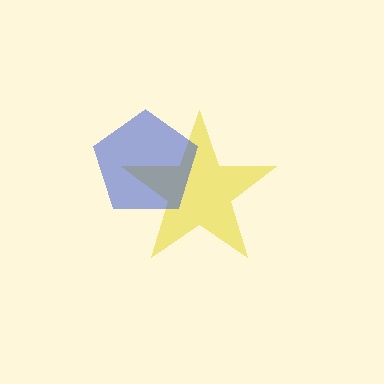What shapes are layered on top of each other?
The layered shapes are: a yellow star, a blue pentagon.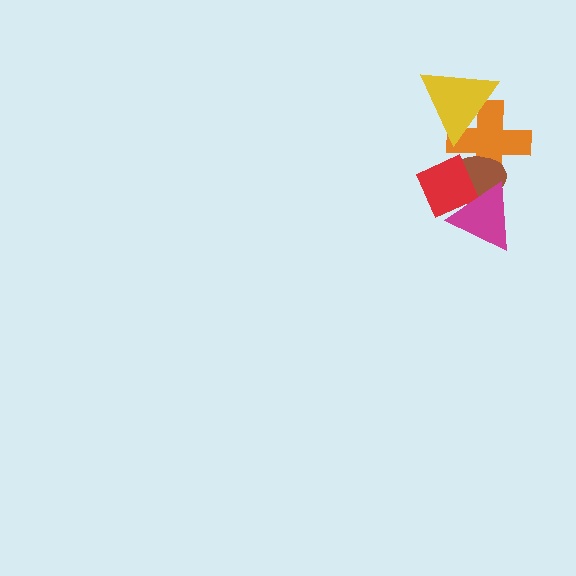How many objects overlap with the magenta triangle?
2 objects overlap with the magenta triangle.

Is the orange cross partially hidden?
Yes, it is partially covered by another shape.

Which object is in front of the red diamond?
The magenta triangle is in front of the red diamond.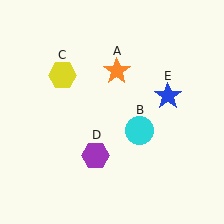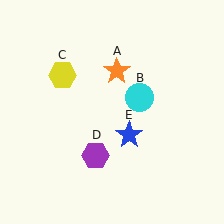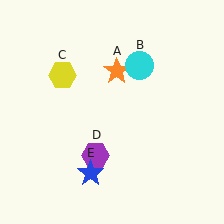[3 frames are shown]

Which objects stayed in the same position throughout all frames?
Orange star (object A) and yellow hexagon (object C) and purple hexagon (object D) remained stationary.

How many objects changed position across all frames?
2 objects changed position: cyan circle (object B), blue star (object E).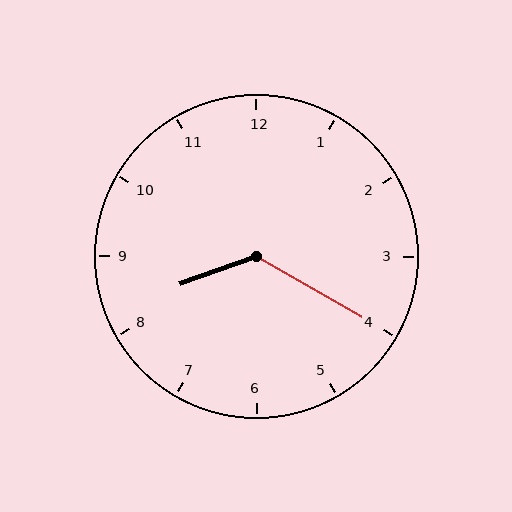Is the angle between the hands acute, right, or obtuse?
It is obtuse.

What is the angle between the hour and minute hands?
Approximately 130 degrees.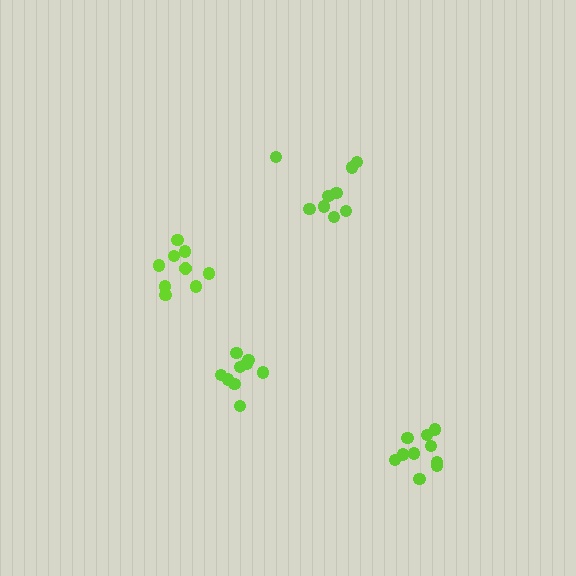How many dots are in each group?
Group 1: 10 dots, Group 2: 10 dots, Group 3: 9 dots, Group 4: 10 dots (39 total).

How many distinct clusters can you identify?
There are 4 distinct clusters.